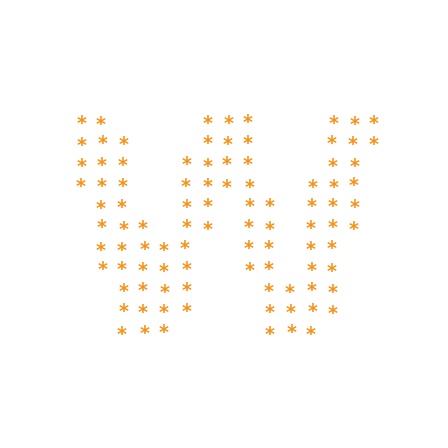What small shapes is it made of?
It is made of small asterisks.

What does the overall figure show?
The overall figure shows the letter W.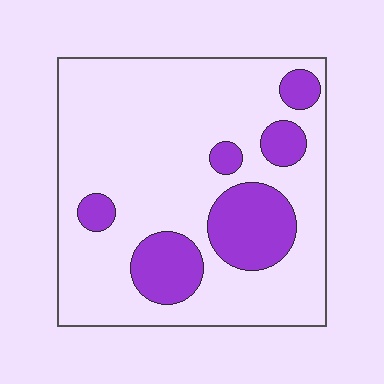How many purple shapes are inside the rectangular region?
6.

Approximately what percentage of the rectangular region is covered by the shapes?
Approximately 20%.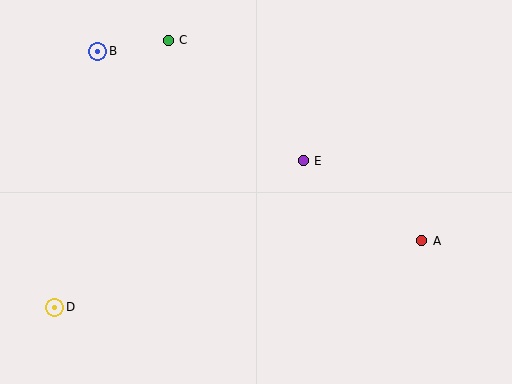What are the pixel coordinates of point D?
Point D is at (55, 307).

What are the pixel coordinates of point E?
Point E is at (303, 161).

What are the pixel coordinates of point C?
Point C is at (168, 40).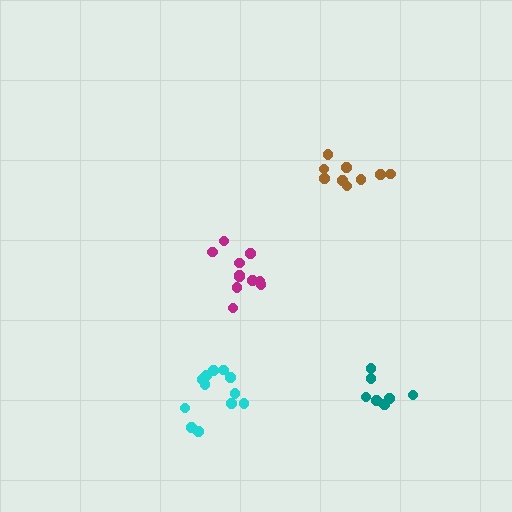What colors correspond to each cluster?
The clusters are colored: magenta, teal, cyan, brown.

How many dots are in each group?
Group 1: 11 dots, Group 2: 7 dots, Group 3: 12 dots, Group 4: 9 dots (39 total).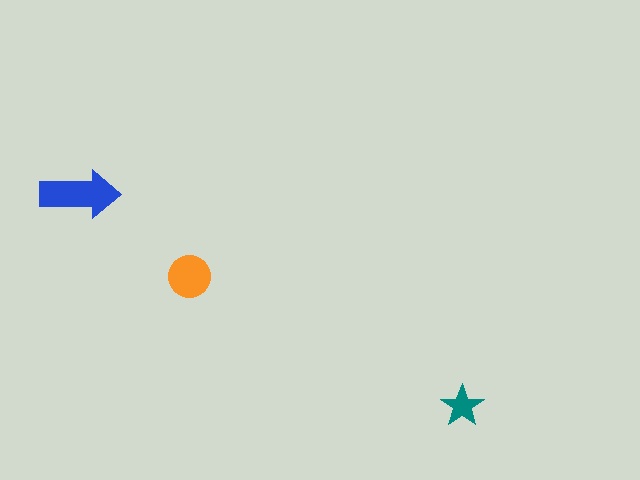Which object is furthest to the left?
The blue arrow is leftmost.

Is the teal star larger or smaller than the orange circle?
Smaller.